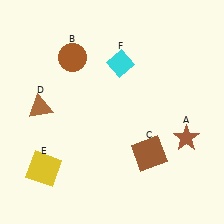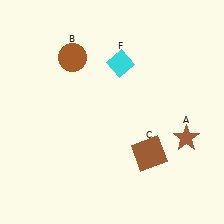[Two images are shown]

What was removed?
The brown triangle (D), the yellow square (E) were removed in Image 2.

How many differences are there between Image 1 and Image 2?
There are 2 differences between the two images.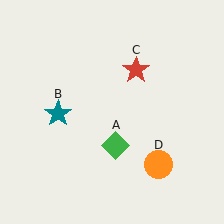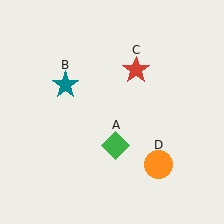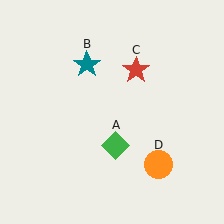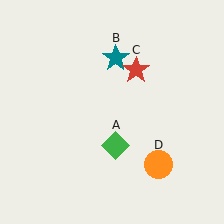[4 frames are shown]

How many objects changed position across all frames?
1 object changed position: teal star (object B).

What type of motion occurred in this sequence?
The teal star (object B) rotated clockwise around the center of the scene.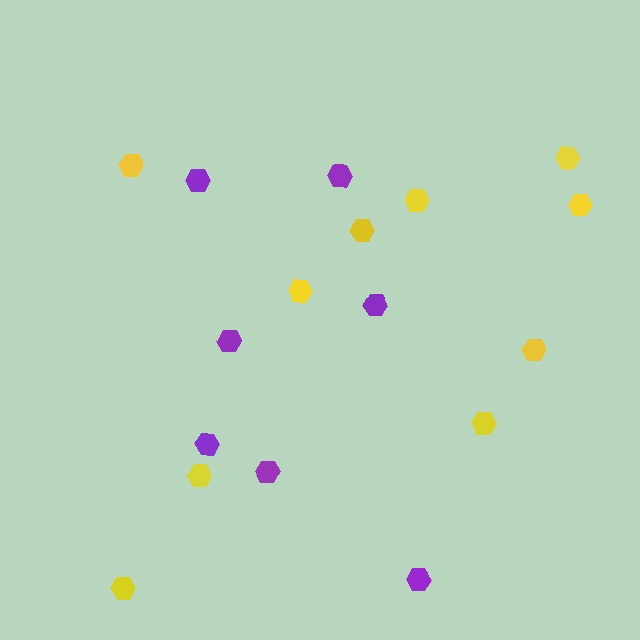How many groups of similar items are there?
There are 2 groups: one group of yellow hexagons (10) and one group of purple hexagons (7).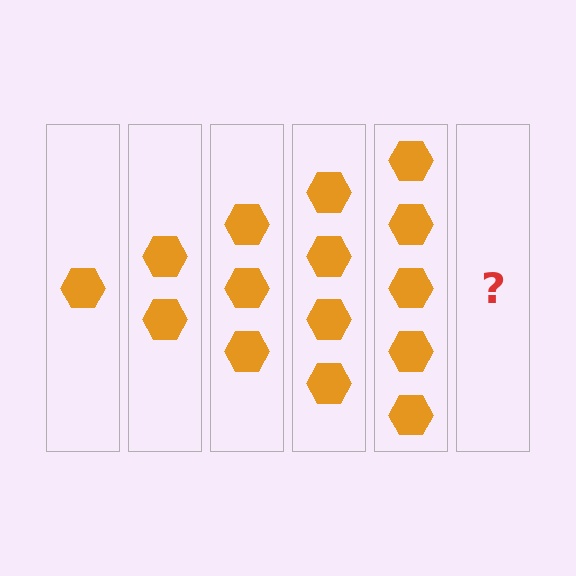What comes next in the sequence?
The next element should be 6 hexagons.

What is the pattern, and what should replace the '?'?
The pattern is that each step adds one more hexagon. The '?' should be 6 hexagons.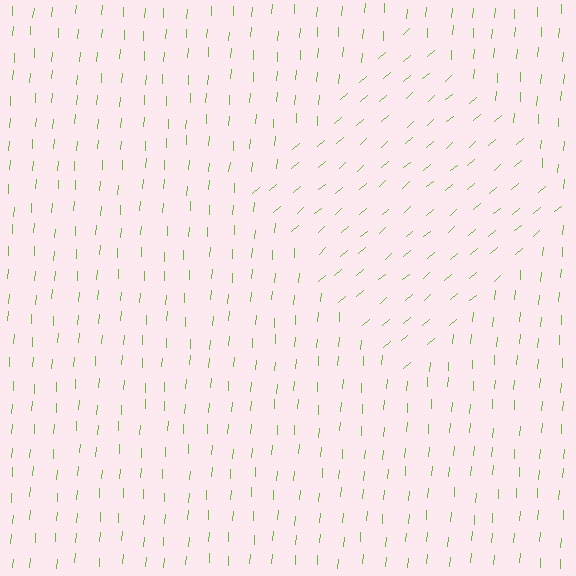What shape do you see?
I see a diamond.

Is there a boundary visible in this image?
Yes, there is a texture boundary formed by a change in line orientation.